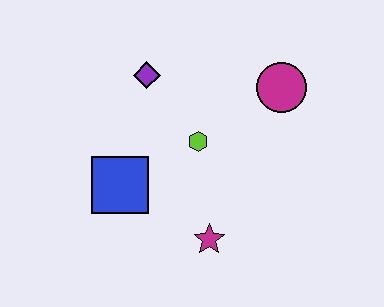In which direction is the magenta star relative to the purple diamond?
The magenta star is below the purple diamond.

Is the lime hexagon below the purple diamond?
Yes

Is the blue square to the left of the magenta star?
Yes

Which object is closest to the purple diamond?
The lime hexagon is closest to the purple diamond.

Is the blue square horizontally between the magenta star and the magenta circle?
No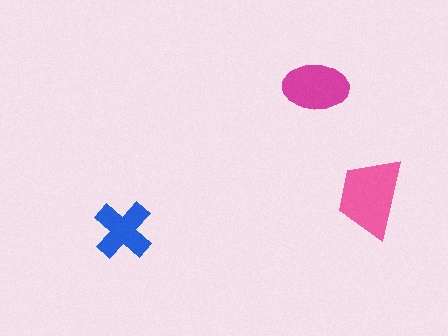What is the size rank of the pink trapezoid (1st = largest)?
1st.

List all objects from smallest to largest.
The blue cross, the magenta ellipse, the pink trapezoid.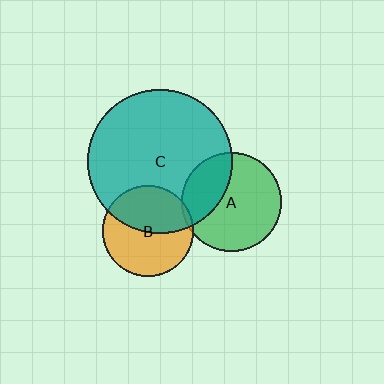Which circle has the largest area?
Circle C (teal).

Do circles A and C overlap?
Yes.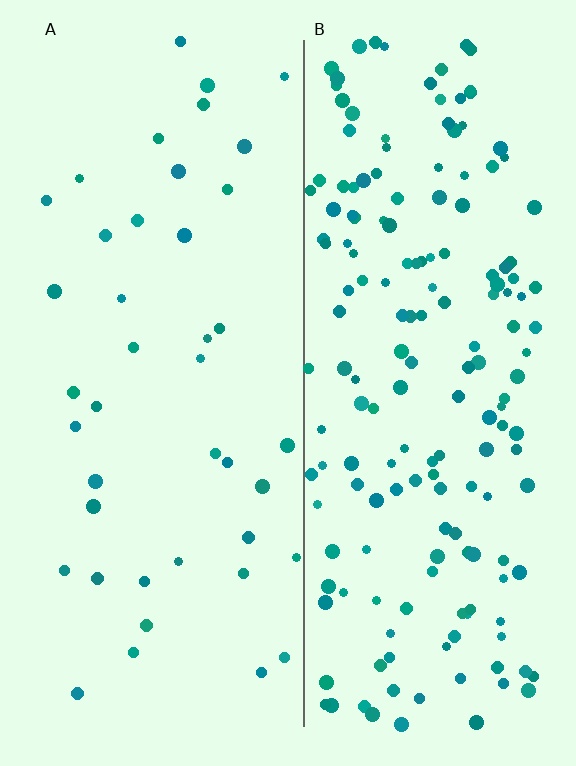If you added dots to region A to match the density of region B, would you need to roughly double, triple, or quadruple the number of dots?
Approximately quadruple.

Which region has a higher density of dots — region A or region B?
B (the right).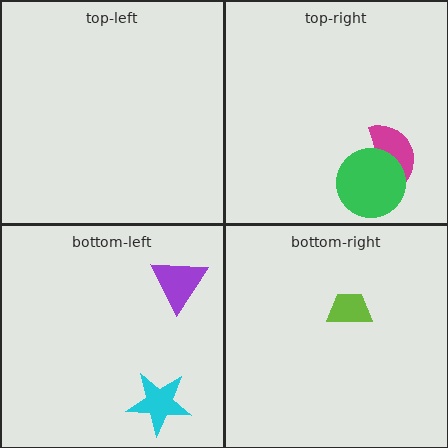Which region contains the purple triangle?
The bottom-left region.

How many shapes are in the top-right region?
2.